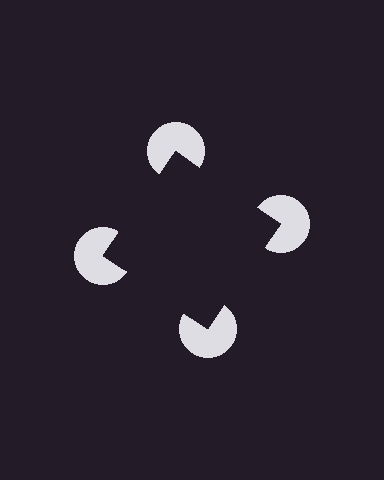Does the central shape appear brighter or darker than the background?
It typically appears slightly darker than the background, even though no actual brightness change is drawn.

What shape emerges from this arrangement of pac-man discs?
An illusory square — its edges are inferred from the aligned wedge cuts in the pac-man discs, not physically drawn.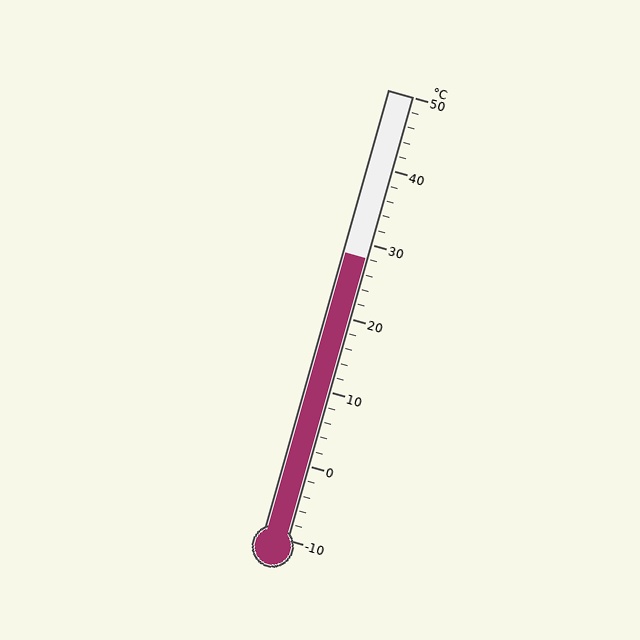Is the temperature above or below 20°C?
The temperature is above 20°C.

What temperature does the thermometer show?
The thermometer shows approximately 28°C.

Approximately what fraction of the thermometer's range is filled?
The thermometer is filled to approximately 65% of its range.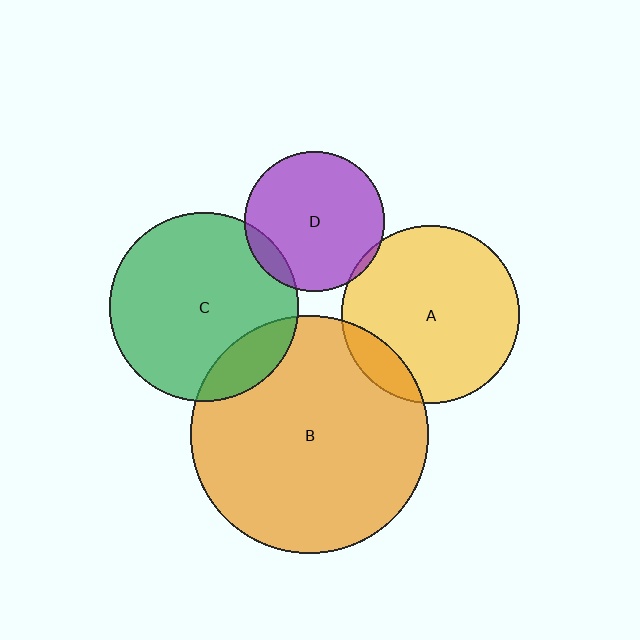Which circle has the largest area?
Circle B (orange).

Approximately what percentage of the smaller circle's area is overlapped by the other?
Approximately 10%.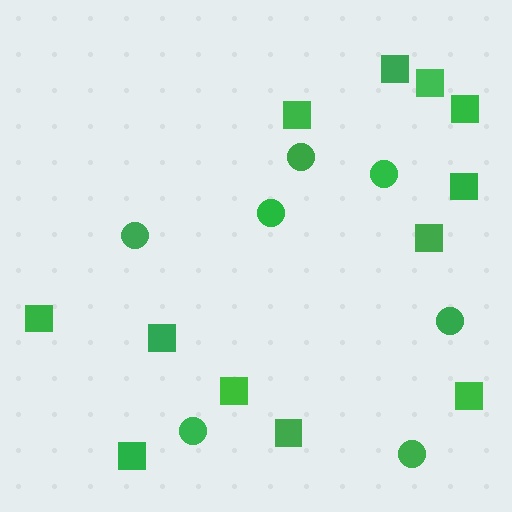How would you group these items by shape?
There are 2 groups: one group of circles (7) and one group of squares (12).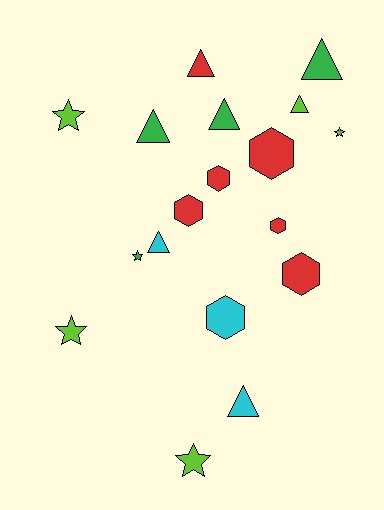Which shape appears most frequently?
Triangle, with 7 objects.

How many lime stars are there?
There are 4 lime stars.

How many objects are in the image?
There are 18 objects.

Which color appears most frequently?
Red, with 6 objects.